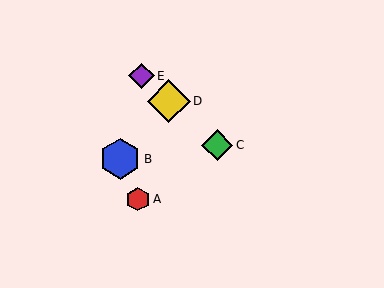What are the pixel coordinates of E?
Object E is at (141, 76).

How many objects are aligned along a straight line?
3 objects (C, D, E) are aligned along a straight line.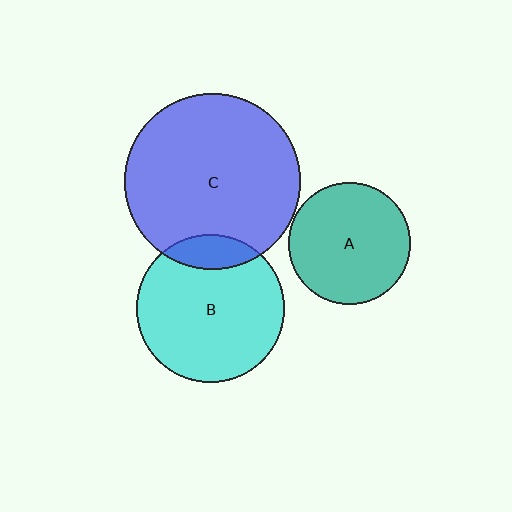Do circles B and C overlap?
Yes.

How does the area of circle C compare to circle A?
Approximately 2.1 times.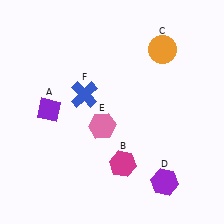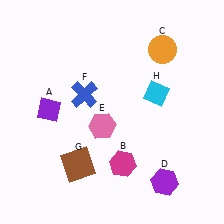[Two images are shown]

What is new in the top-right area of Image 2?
A cyan diamond (H) was added in the top-right area of Image 2.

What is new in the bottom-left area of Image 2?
A brown square (G) was added in the bottom-left area of Image 2.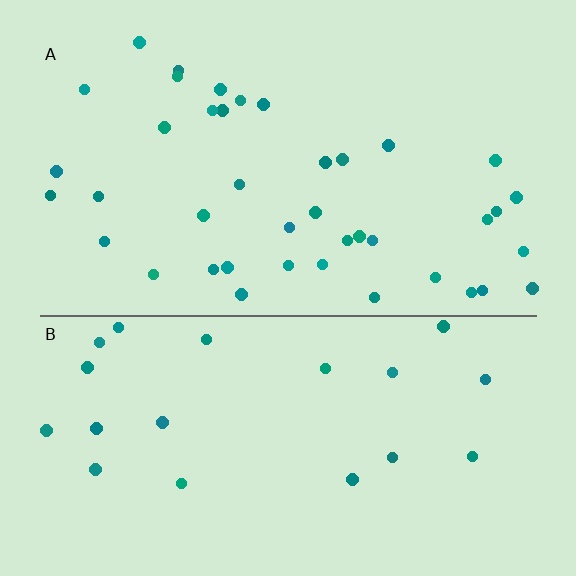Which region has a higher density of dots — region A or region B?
A (the top).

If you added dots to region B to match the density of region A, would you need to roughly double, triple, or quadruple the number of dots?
Approximately double.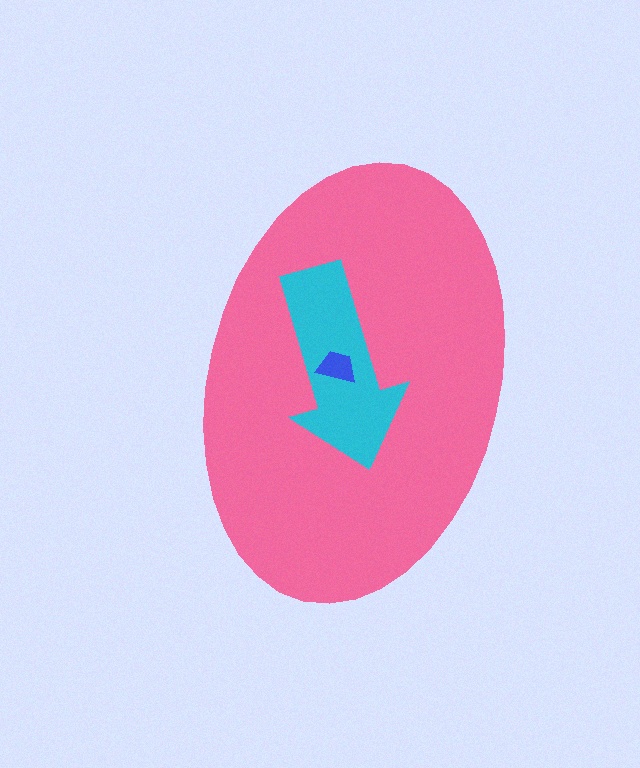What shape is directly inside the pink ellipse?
The cyan arrow.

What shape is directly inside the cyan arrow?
The blue trapezoid.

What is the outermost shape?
The pink ellipse.